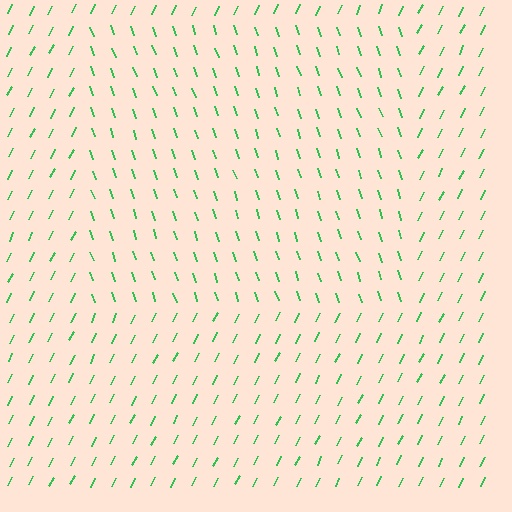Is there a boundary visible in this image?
Yes, there is a texture boundary formed by a change in line orientation.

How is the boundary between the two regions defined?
The boundary is defined purely by a change in line orientation (approximately 45 degrees difference). All lines are the same color and thickness.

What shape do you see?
I see a rectangle.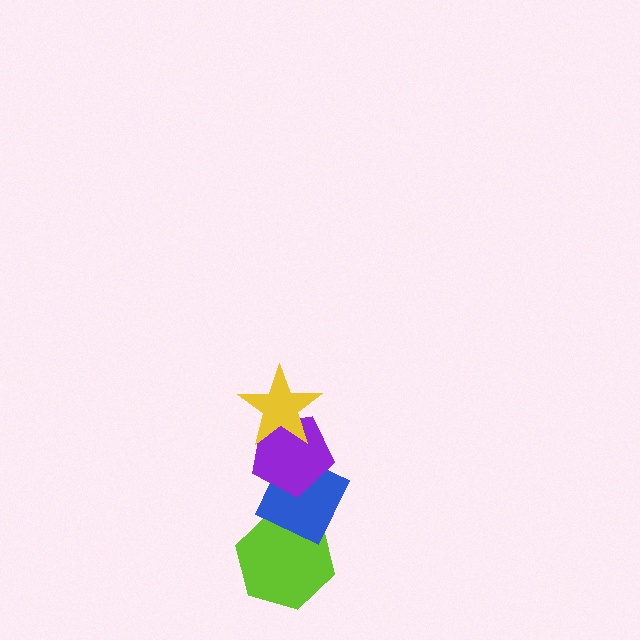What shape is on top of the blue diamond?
The purple pentagon is on top of the blue diamond.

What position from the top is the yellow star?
The yellow star is 1st from the top.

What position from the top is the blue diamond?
The blue diamond is 3rd from the top.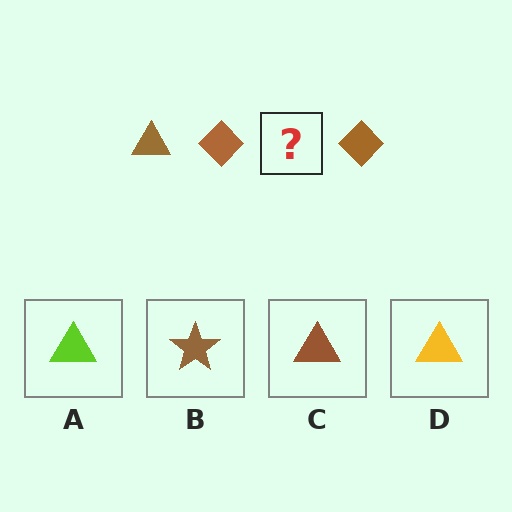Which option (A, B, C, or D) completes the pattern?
C.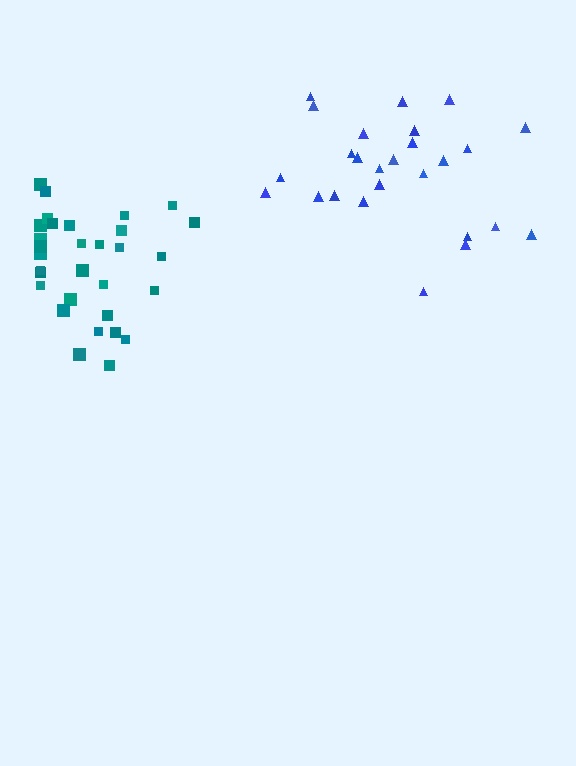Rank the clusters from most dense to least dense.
teal, blue.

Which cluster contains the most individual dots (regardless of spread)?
Teal (31).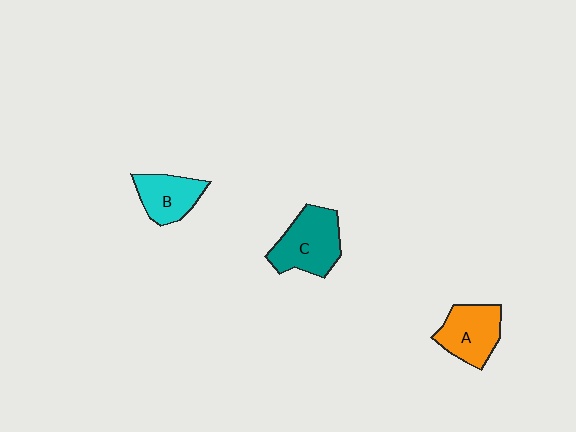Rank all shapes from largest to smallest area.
From largest to smallest: C (teal), A (orange), B (cyan).